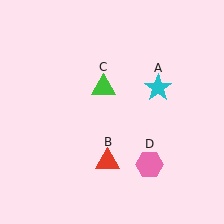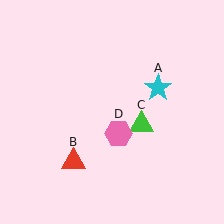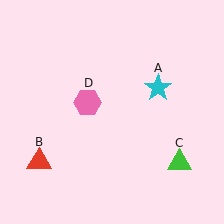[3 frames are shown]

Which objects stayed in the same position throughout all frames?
Cyan star (object A) remained stationary.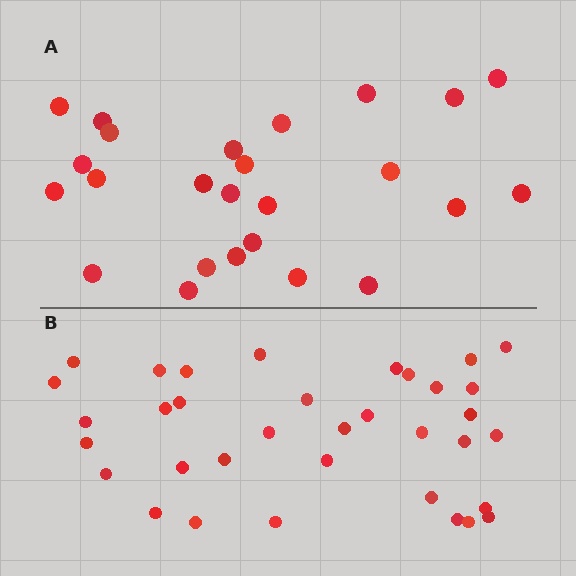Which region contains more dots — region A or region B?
Region B (the bottom region) has more dots.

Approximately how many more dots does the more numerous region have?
Region B has roughly 10 or so more dots than region A.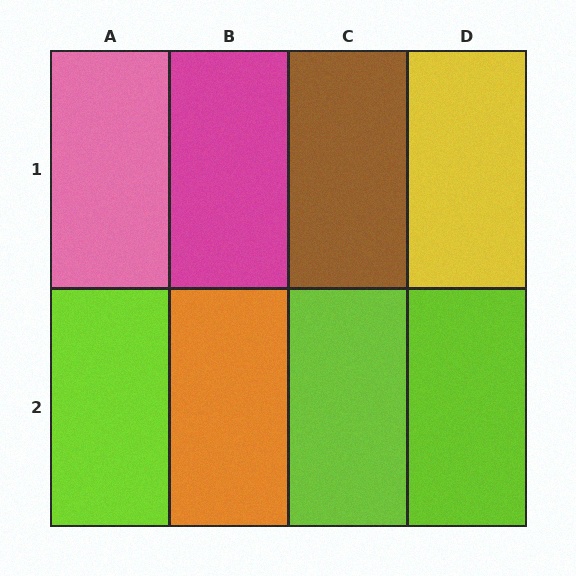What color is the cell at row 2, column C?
Lime.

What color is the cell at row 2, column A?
Lime.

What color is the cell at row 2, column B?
Orange.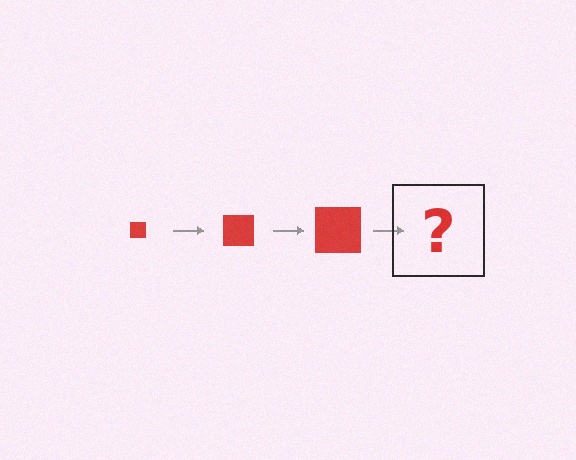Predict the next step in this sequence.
The next step is a red square, larger than the previous one.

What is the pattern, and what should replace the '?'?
The pattern is that the square gets progressively larger each step. The '?' should be a red square, larger than the previous one.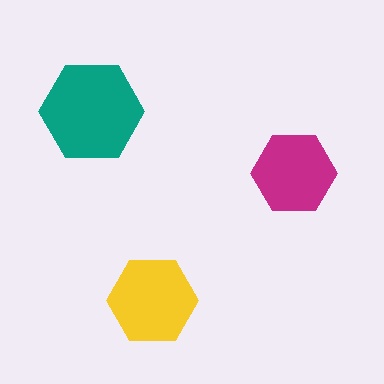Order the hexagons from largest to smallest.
the teal one, the yellow one, the magenta one.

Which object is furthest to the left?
The teal hexagon is leftmost.